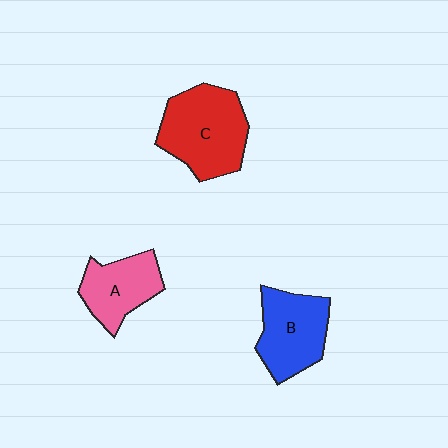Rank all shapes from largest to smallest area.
From largest to smallest: C (red), B (blue), A (pink).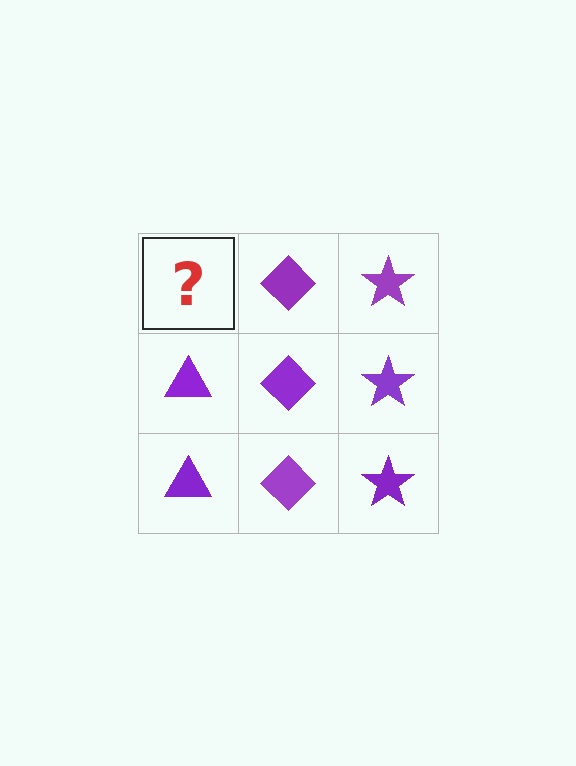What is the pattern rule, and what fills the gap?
The rule is that each column has a consistent shape. The gap should be filled with a purple triangle.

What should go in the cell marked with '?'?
The missing cell should contain a purple triangle.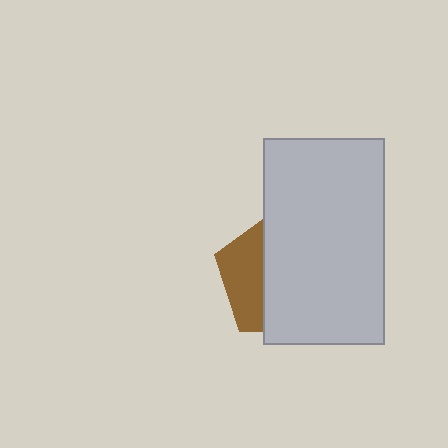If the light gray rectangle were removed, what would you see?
You would see the complete brown pentagon.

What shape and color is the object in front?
The object in front is a light gray rectangle.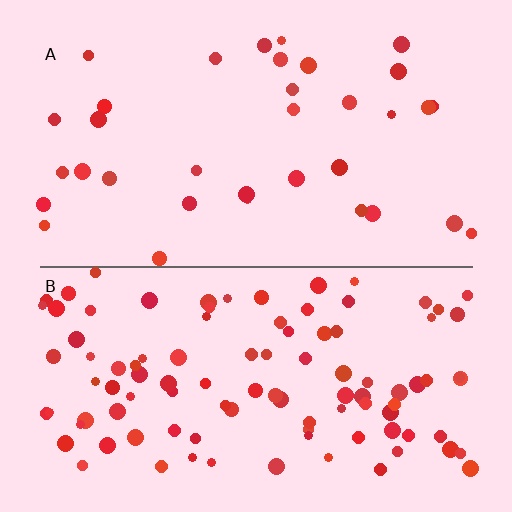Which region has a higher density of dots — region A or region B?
B (the bottom).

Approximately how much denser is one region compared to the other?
Approximately 2.9× — region B over region A.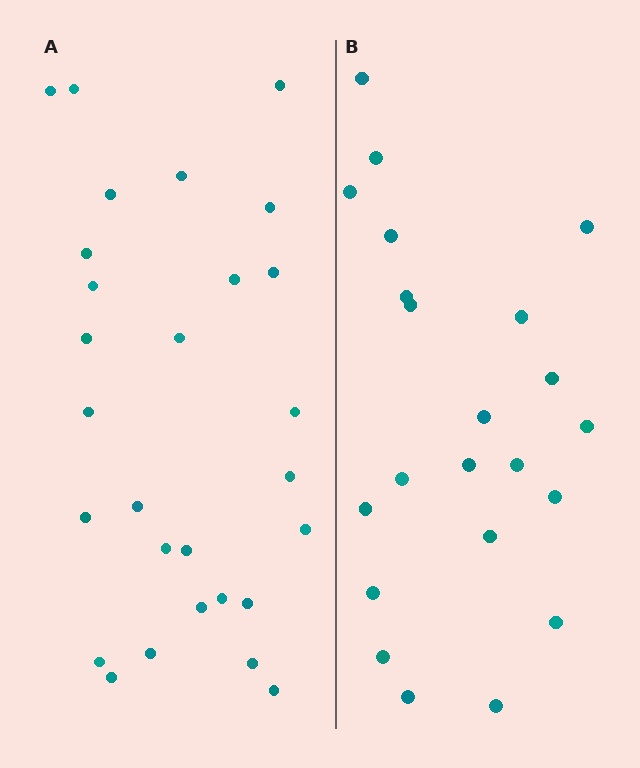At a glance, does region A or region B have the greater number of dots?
Region A (the left region) has more dots.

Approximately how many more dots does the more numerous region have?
Region A has about 6 more dots than region B.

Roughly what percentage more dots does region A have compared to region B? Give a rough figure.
About 25% more.